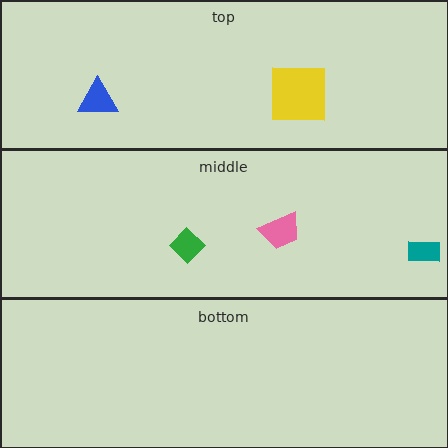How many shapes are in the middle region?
3.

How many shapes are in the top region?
2.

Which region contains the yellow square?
The top region.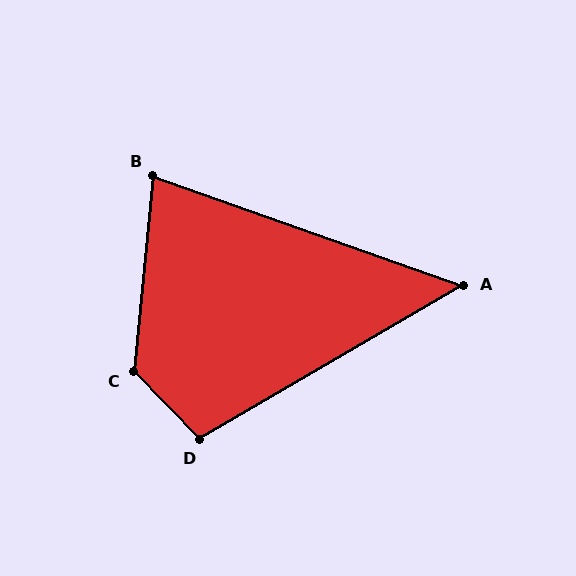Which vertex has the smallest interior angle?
A, at approximately 50 degrees.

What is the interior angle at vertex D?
Approximately 104 degrees (obtuse).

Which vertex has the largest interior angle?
C, at approximately 130 degrees.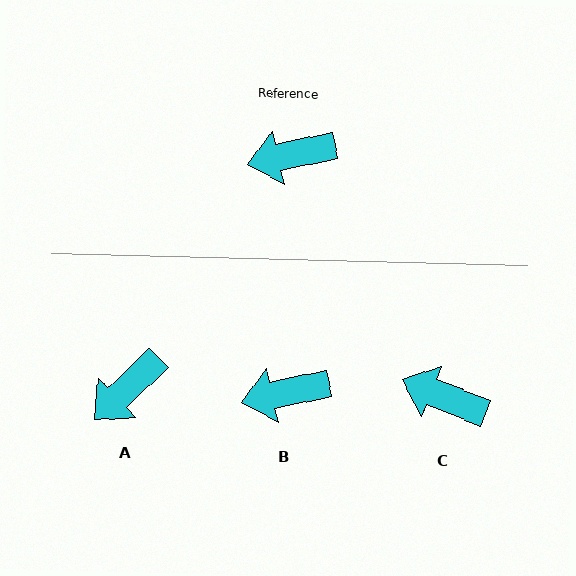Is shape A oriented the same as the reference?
No, it is off by about 32 degrees.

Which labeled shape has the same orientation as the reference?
B.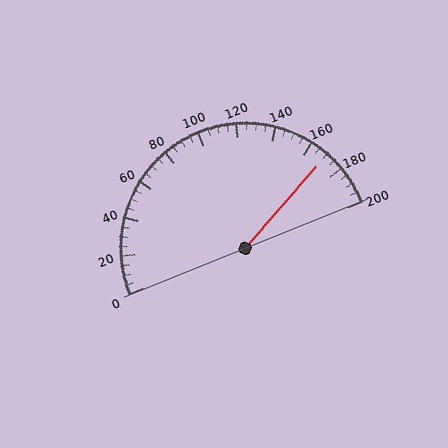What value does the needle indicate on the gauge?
The needle indicates approximately 170.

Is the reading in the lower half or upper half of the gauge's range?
The reading is in the upper half of the range (0 to 200).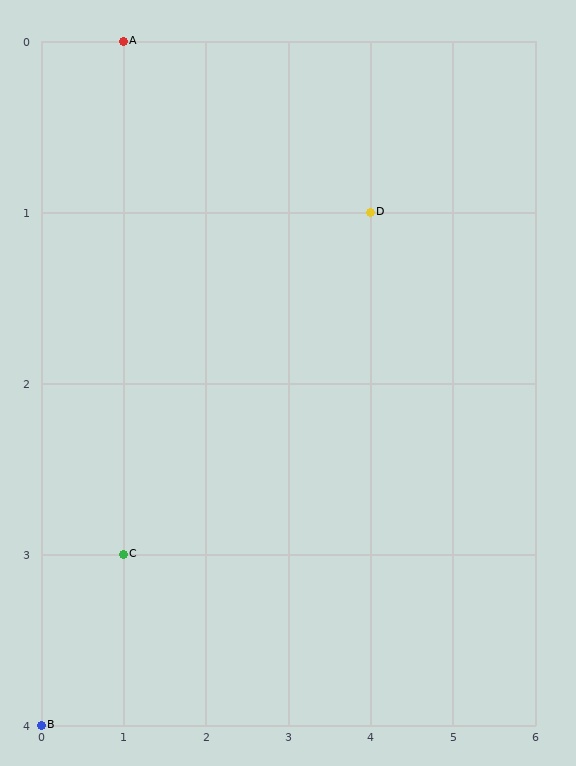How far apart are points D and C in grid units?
Points D and C are 3 columns and 2 rows apart (about 3.6 grid units diagonally).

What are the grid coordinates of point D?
Point D is at grid coordinates (4, 1).